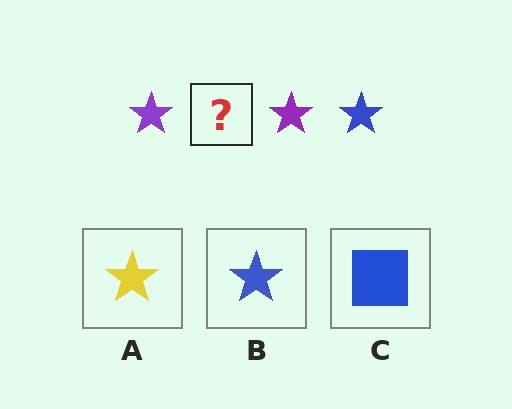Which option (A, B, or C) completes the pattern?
B.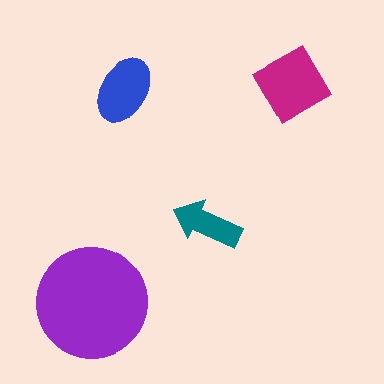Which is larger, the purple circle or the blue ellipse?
The purple circle.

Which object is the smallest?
The teal arrow.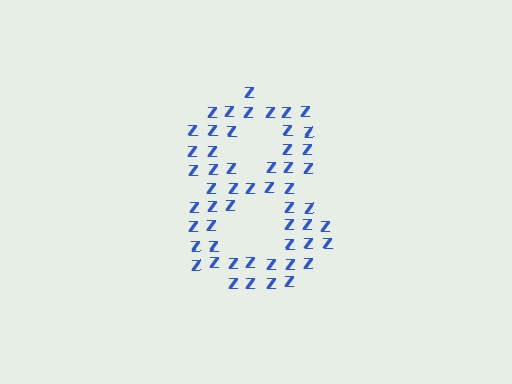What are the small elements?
The small elements are letter Z's.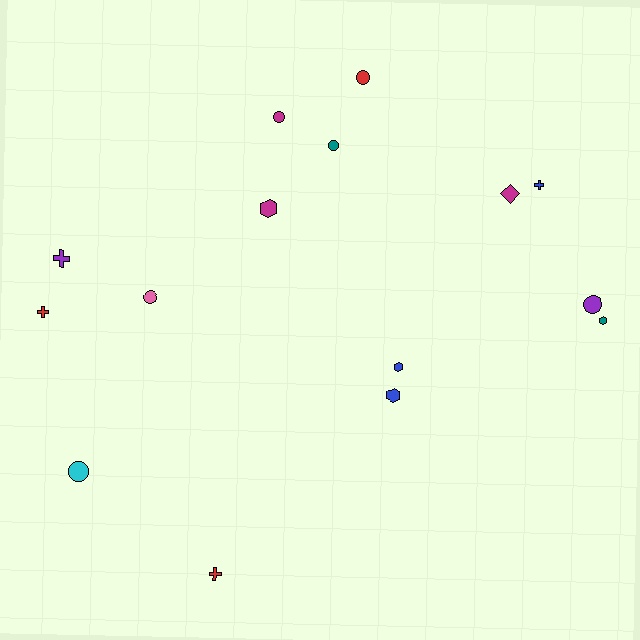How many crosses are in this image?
There are 4 crosses.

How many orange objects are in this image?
There are no orange objects.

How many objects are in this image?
There are 15 objects.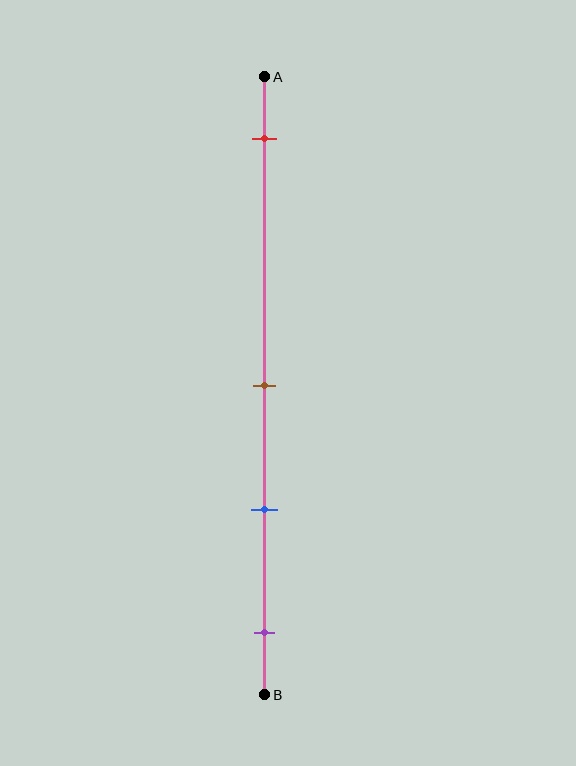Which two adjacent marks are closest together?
The brown and blue marks are the closest adjacent pair.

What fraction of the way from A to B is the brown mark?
The brown mark is approximately 50% (0.5) of the way from A to B.